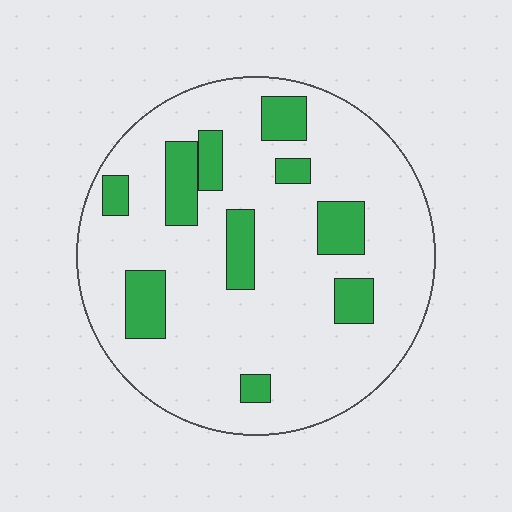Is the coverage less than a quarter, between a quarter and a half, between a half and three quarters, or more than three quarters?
Less than a quarter.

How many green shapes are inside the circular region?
10.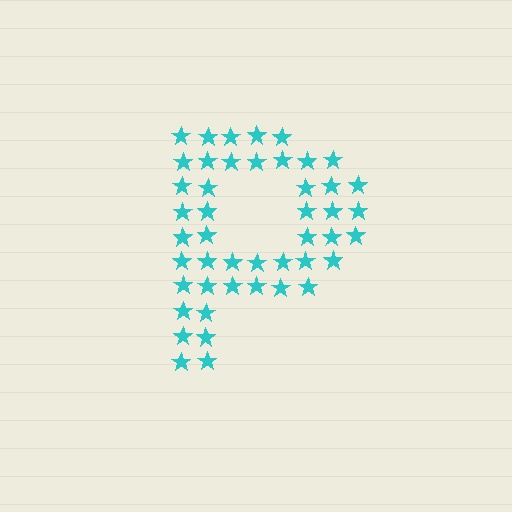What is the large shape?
The large shape is the letter P.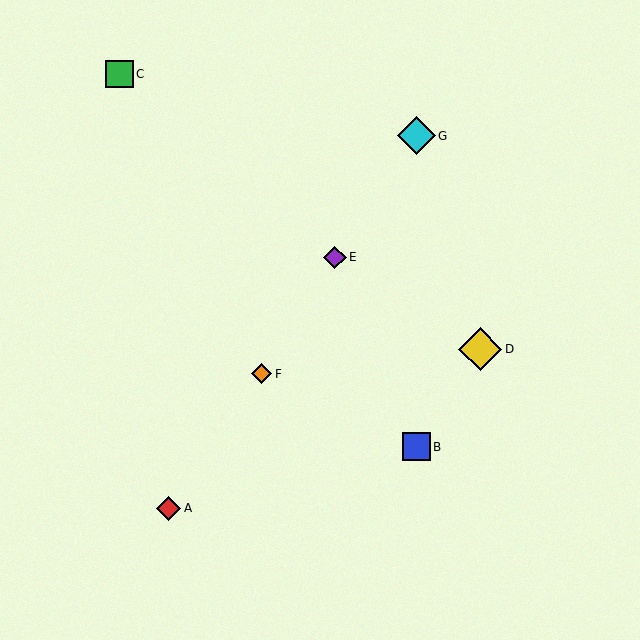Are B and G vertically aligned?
Yes, both are at x≈416.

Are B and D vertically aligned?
No, B is at x≈416 and D is at x≈480.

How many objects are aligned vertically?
2 objects (B, G) are aligned vertically.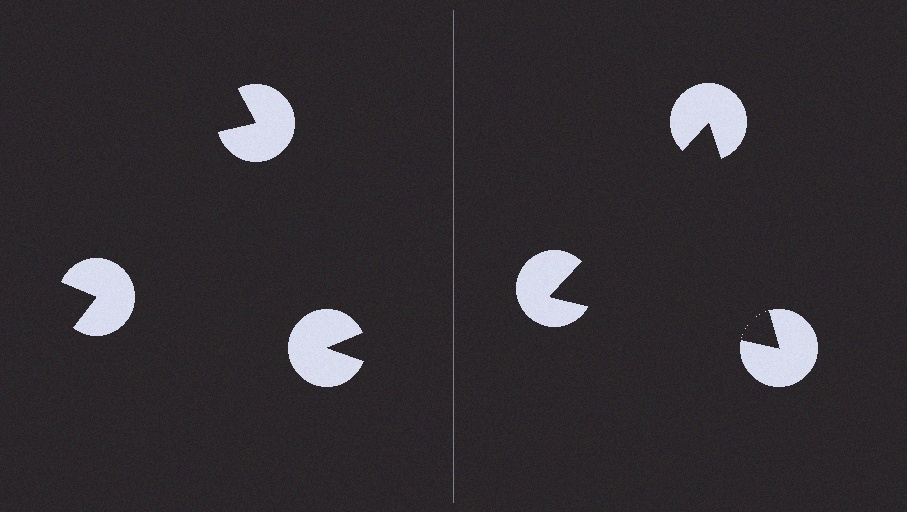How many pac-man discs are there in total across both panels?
6 — 3 on each side.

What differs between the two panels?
The pac-man discs are positioned identically on both sides; only the wedge orientations differ. On the right they align to a triangle; on the left they are misaligned.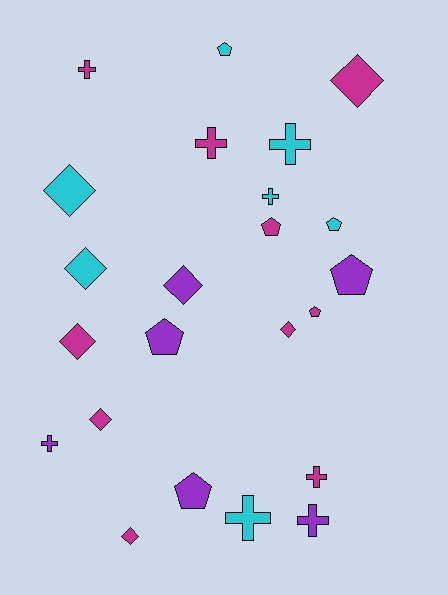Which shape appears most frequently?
Cross, with 8 objects.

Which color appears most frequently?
Magenta, with 10 objects.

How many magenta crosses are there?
There are 3 magenta crosses.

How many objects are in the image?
There are 23 objects.